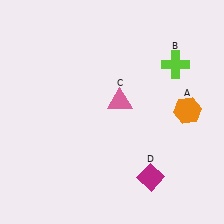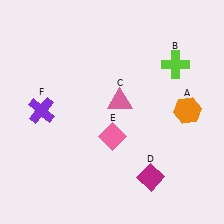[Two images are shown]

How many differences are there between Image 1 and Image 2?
There are 2 differences between the two images.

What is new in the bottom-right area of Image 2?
A pink diamond (E) was added in the bottom-right area of Image 2.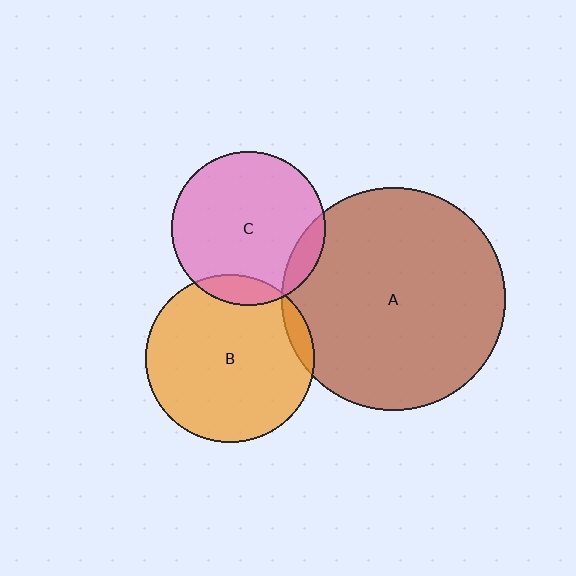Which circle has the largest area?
Circle A (brown).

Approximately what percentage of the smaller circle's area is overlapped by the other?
Approximately 5%.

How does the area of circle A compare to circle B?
Approximately 1.8 times.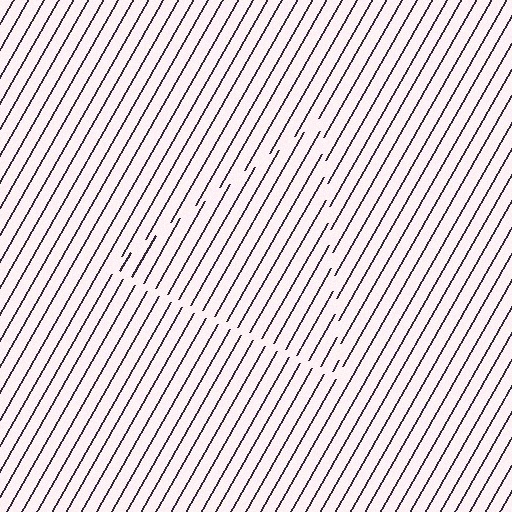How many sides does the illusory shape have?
3 sides — the line-ends trace a triangle.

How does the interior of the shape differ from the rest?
The interior of the shape contains the same grating, shifted by half a period — the contour is defined by the phase discontinuity where line-ends from the inner and outer gratings abut.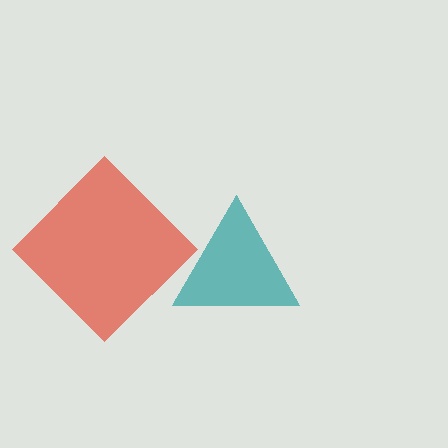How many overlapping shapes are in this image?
There are 2 overlapping shapes in the image.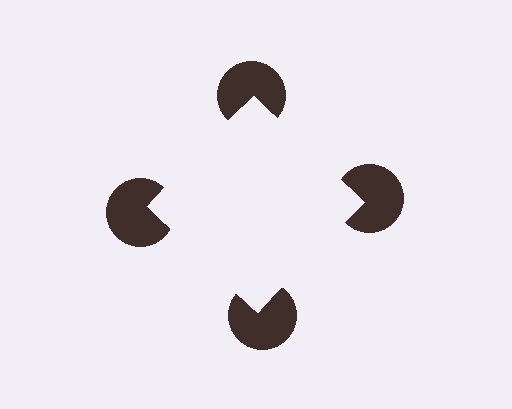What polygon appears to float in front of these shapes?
An illusory square — its edges are inferred from the aligned wedge cuts in the pac-man discs, not physically drawn.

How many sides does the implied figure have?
4 sides.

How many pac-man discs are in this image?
There are 4 — one at each vertex of the illusory square.